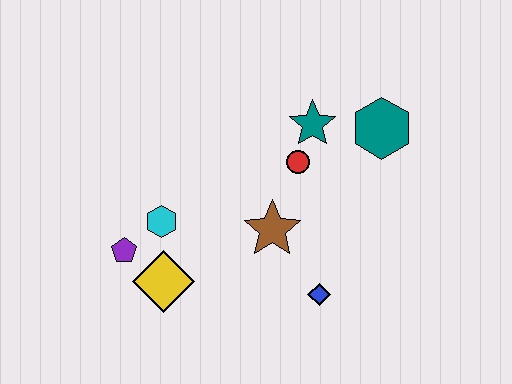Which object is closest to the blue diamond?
The brown star is closest to the blue diamond.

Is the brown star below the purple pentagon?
No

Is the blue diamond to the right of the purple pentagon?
Yes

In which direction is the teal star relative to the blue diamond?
The teal star is above the blue diamond.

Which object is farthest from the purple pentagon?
The teal hexagon is farthest from the purple pentagon.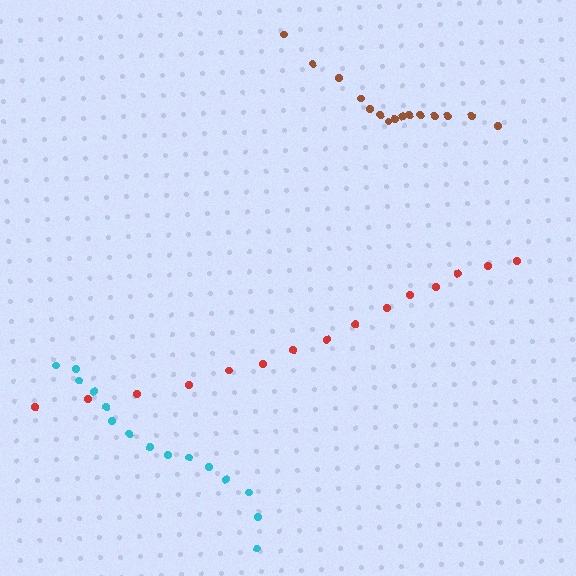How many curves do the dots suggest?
There are 3 distinct paths.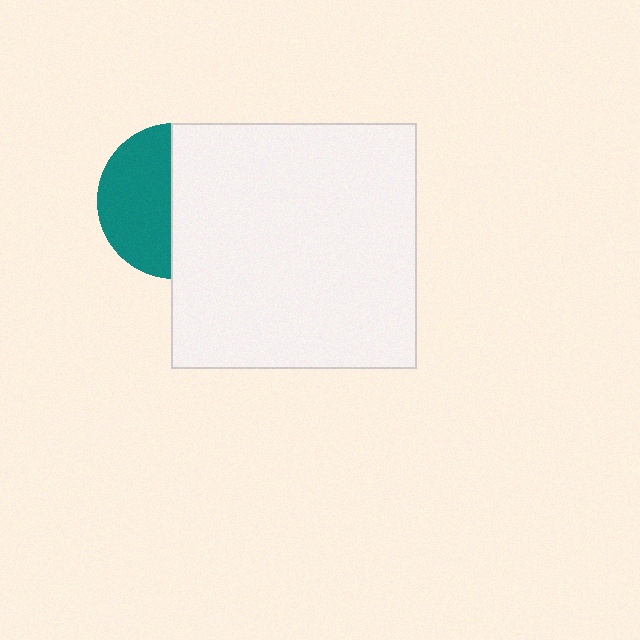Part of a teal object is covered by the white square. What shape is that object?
It is a circle.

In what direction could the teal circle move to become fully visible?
The teal circle could move left. That would shift it out from behind the white square entirely.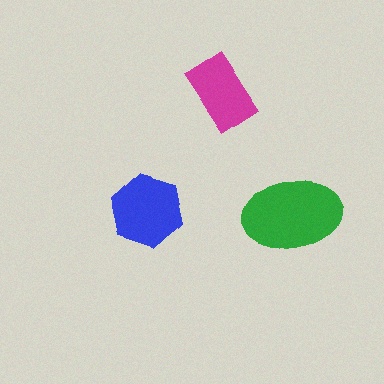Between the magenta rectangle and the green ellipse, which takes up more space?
The green ellipse.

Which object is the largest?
The green ellipse.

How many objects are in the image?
There are 3 objects in the image.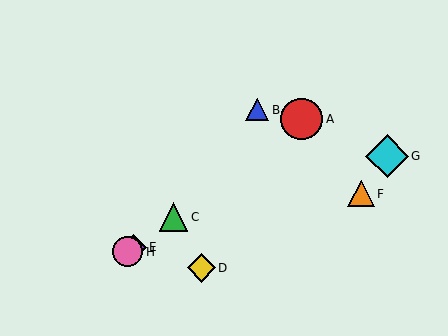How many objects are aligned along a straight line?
4 objects (A, C, E, H) are aligned along a straight line.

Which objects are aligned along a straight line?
Objects A, C, E, H are aligned along a straight line.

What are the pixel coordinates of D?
Object D is at (201, 268).